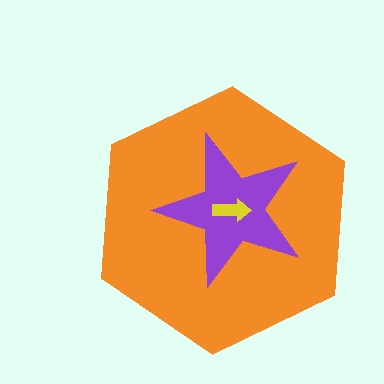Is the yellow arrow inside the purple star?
Yes.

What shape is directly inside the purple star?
The yellow arrow.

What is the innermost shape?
The yellow arrow.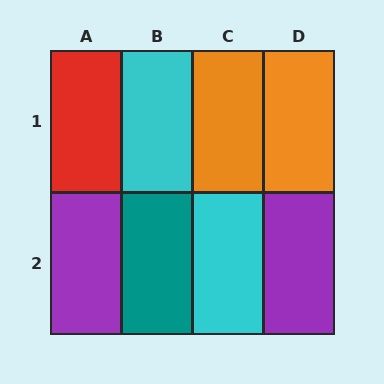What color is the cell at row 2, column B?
Teal.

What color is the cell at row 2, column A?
Purple.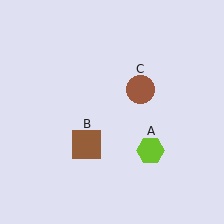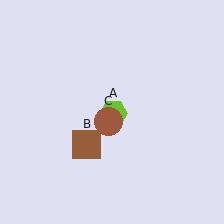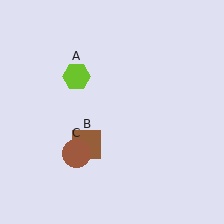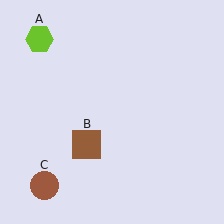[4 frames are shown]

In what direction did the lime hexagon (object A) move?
The lime hexagon (object A) moved up and to the left.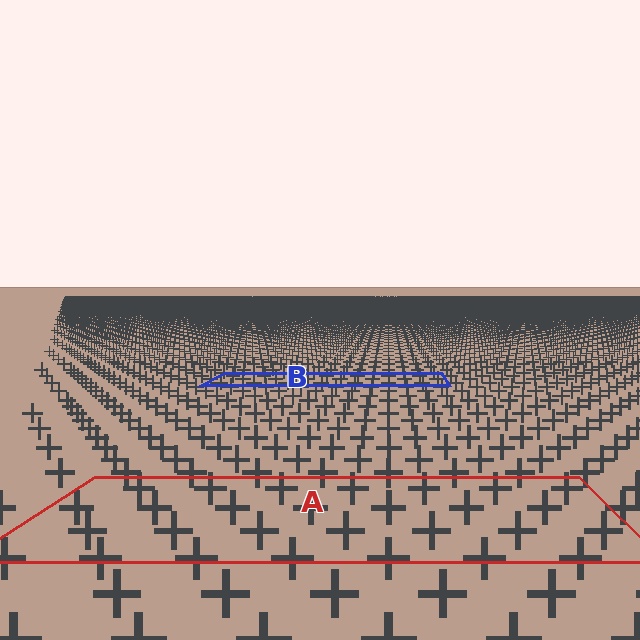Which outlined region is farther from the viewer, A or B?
Region B is farther from the viewer — the texture elements inside it appear smaller and more densely packed.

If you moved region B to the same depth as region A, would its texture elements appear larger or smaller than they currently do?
They would appear larger. At a closer depth, the same texture elements are projected at a bigger on-screen size.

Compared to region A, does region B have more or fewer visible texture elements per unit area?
Region B has more texture elements per unit area — they are packed more densely because it is farther away.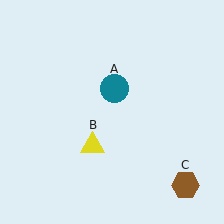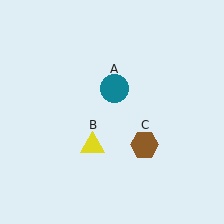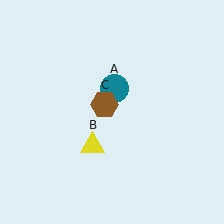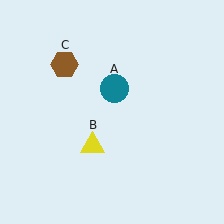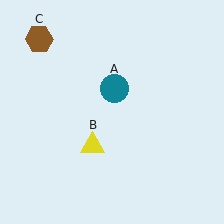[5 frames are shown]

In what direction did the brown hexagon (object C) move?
The brown hexagon (object C) moved up and to the left.